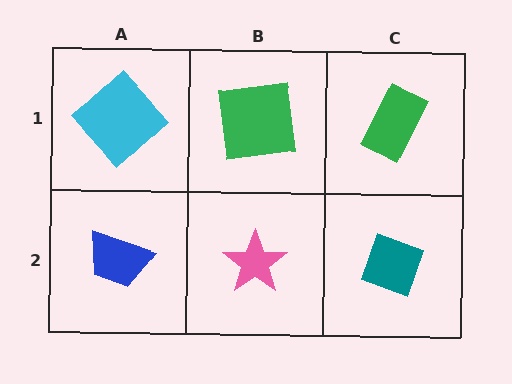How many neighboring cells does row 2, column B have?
3.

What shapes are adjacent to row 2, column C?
A green rectangle (row 1, column C), a pink star (row 2, column B).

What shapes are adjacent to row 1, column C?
A teal diamond (row 2, column C), a green square (row 1, column B).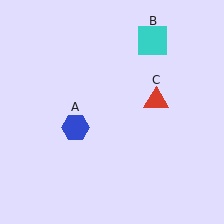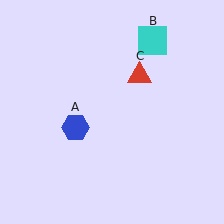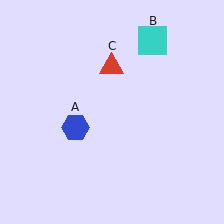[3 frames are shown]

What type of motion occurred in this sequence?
The red triangle (object C) rotated counterclockwise around the center of the scene.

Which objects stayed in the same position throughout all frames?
Blue hexagon (object A) and cyan square (object B) remained stationary.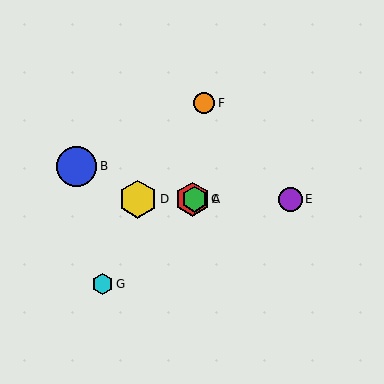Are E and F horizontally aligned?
No, E is at y≈199 and F is at y≈103.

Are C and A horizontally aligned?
Yes, both are at y≈199.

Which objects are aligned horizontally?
Objects A, C, D, E are aligned horizontally.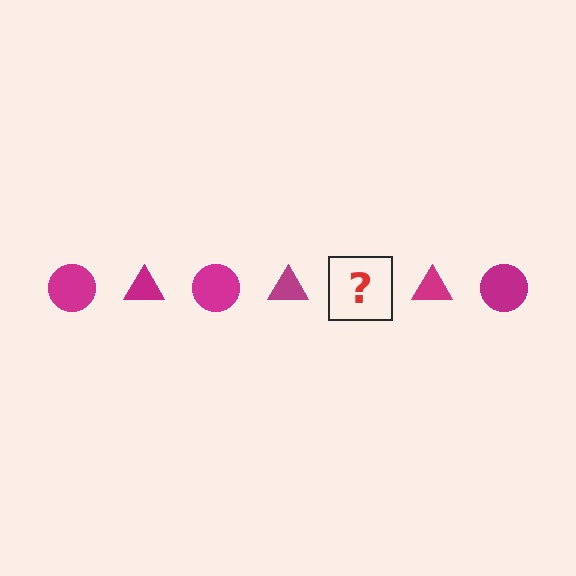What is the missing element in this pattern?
The missing element is a magenta circle.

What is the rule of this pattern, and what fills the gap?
The rule is that the pattern cycles through circle, triangle shapes in magenta. The gap should be filled with a magenta circle.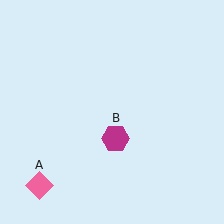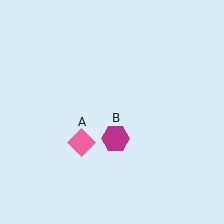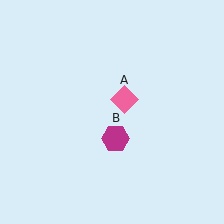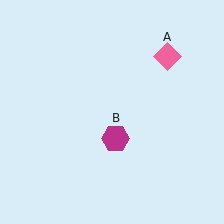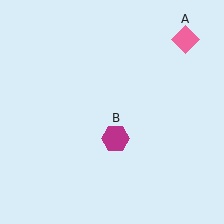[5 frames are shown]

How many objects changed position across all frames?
1 object changed position: pink diamond (object A).